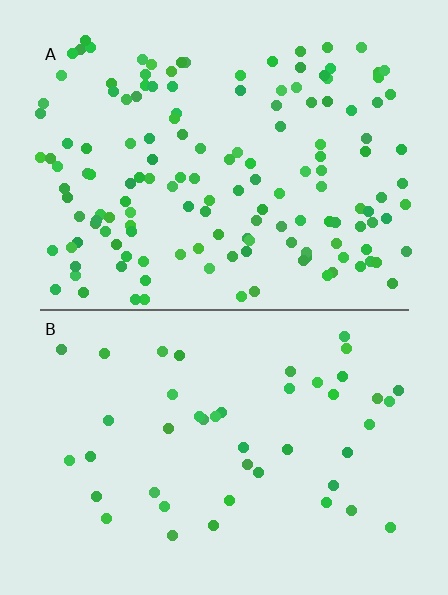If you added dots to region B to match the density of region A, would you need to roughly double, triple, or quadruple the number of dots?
Approximately triple.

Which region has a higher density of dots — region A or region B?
A (the top).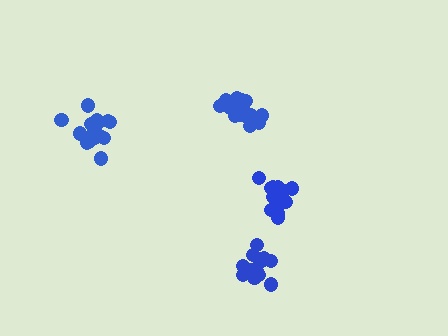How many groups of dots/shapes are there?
There are 4 groups.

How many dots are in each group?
Group 1: 18 dots, Group 2: 19 dots, Group 3: 18 dots, Group 4: 16 dots (71 total).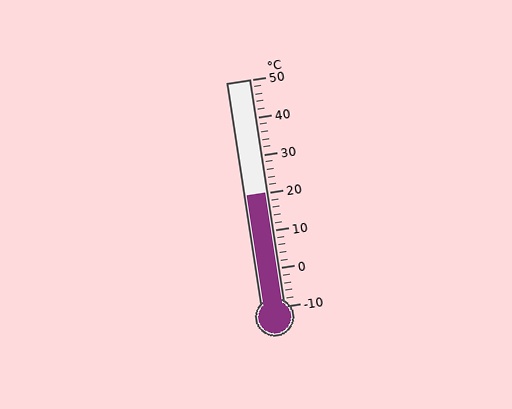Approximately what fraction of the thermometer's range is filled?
The thermometer is filled to approximately 50% of its range.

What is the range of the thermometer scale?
The thermometer scale ranges from -10°C to 50°C.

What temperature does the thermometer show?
The thermometer shows approximately 20°C.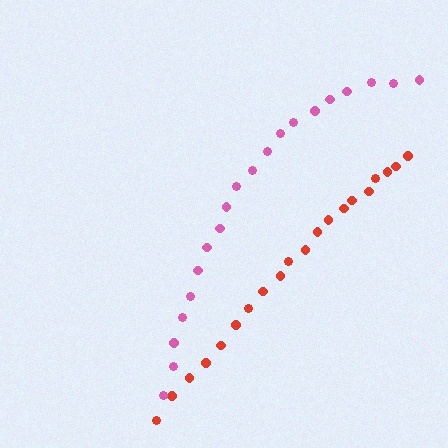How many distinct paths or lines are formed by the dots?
There are 2 distinct paths.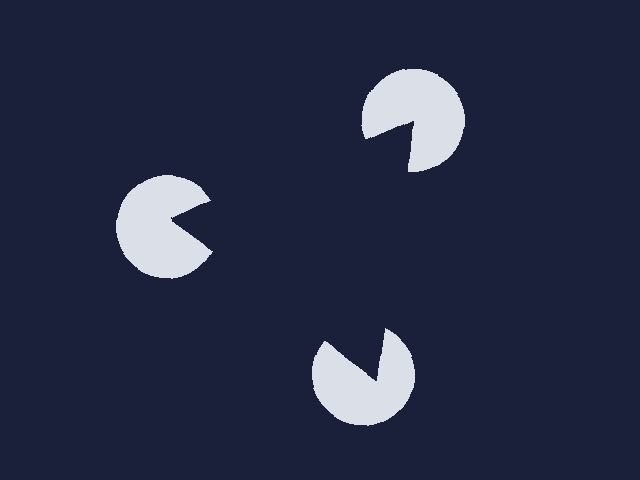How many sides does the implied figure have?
3 sides.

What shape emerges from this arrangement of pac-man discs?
An illusory triangle — its edges are inferred from the aligned wedge cuts in the pac-man discs, not physically drawn.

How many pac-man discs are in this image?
There are 3 — one at each vertex of the illusory triangle.